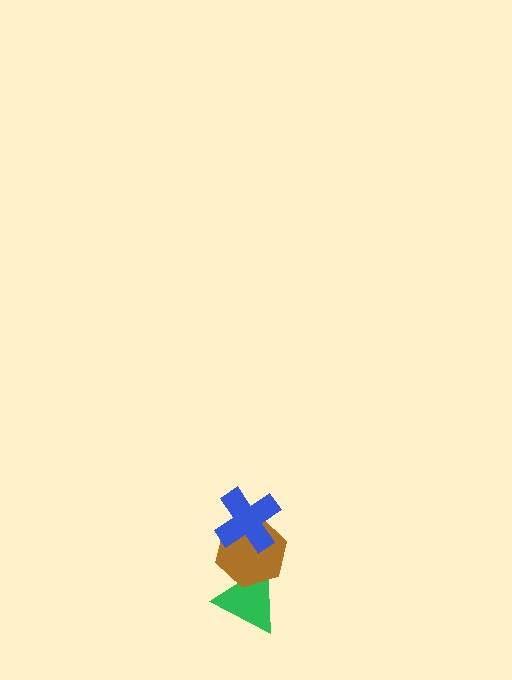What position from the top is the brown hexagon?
The brown hexagon is 2nd from the top.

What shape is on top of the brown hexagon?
The blue cross is on top of the brown hexagon.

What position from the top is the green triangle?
The green triangle is 3rd from the top.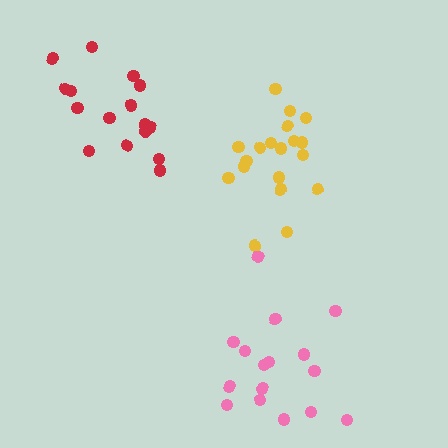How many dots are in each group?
Group 1: 16 dots, Group 2: 19 dots, Group 3: 16 dots (51 total).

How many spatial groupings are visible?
There are 3 spatial groupings.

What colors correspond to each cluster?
The clusters are colored: red, yellow, pink.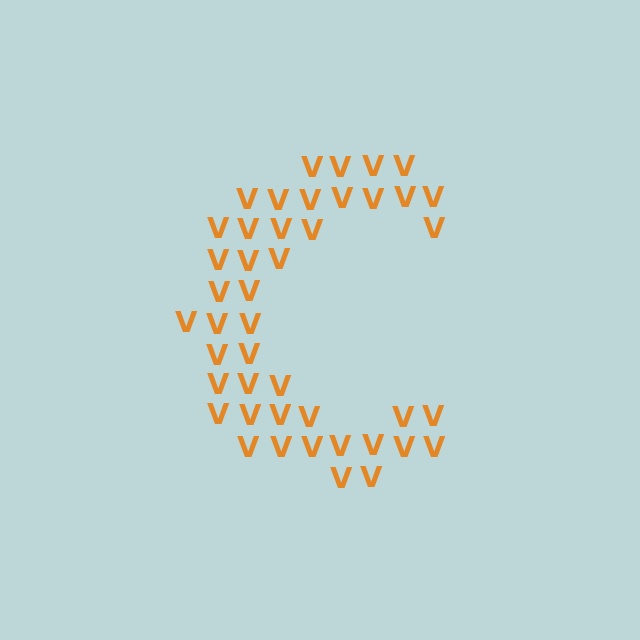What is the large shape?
The large shape is the letter C.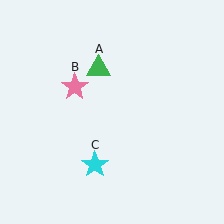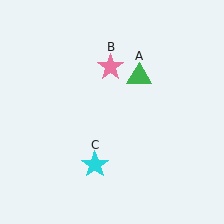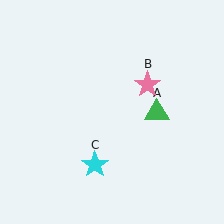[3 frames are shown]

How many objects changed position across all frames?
2 objects changed position: green triangle (object A), pink star (object B).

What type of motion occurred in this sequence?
The green triangle (object A), pink star (object B) rotated clockwise around the center of the scene.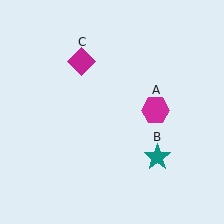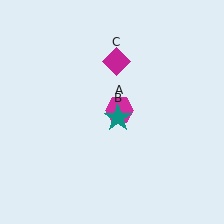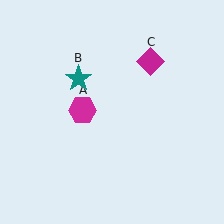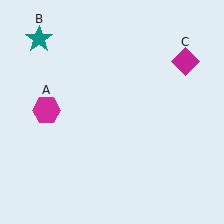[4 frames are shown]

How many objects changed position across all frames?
3 objects changed position: magenta hexagon (object A), teal star (object B), magenta diamond (object C).